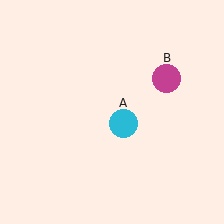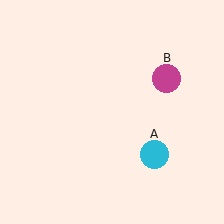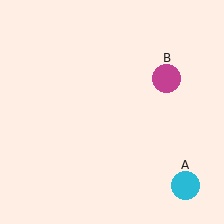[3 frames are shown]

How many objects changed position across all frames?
1 object changed position: cyan circle (object A).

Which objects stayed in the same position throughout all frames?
Magenta circle (object B) remained stationary.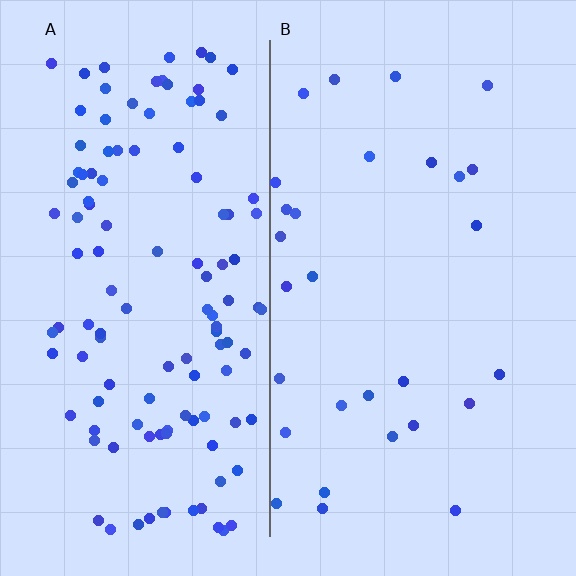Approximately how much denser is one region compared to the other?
Approximately 4.2× — region A over region B.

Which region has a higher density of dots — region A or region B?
A (the left).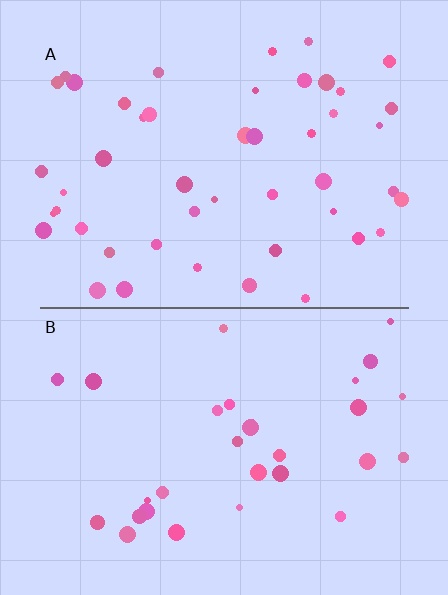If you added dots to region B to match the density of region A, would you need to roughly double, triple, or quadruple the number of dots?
Approximately double.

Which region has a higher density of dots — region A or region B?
A (the top).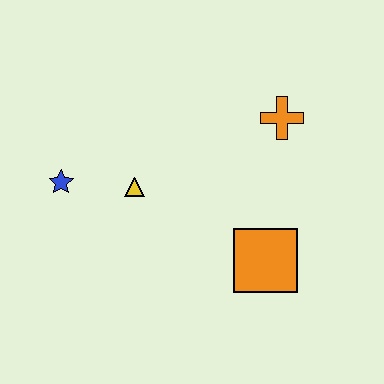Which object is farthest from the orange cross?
The blue star is farthest from the orange cross.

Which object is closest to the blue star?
The yellow triangle is closest to the blue star.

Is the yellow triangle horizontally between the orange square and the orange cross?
No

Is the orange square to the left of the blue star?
No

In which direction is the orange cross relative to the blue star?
The orange cross is to the right of the blue star.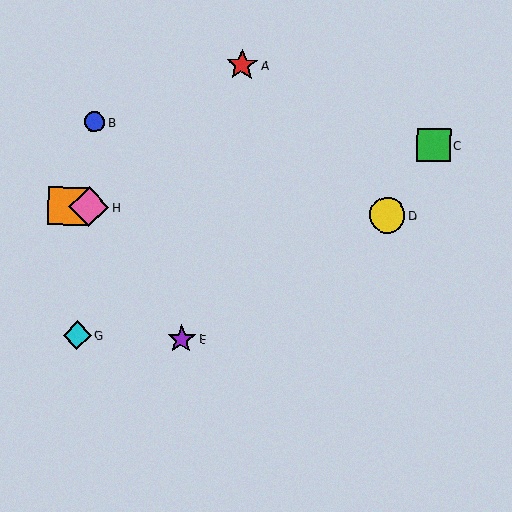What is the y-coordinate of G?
Object G is at y≈335.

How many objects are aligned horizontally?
3 objects (D, F, H) are aligned horizontally.